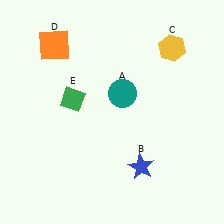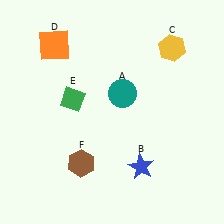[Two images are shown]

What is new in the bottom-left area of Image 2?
A brown hexagon (F) was added in the bottom-left area of Image 2.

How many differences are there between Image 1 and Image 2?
There is 1 difference between the two images.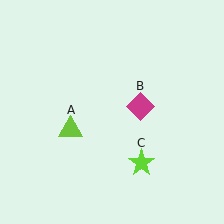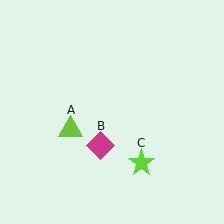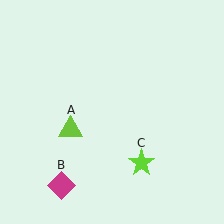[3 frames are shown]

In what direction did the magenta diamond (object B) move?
The magenta diamond (object B) moved down and to the left.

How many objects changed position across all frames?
1 object changed position: magenta diamond (object B).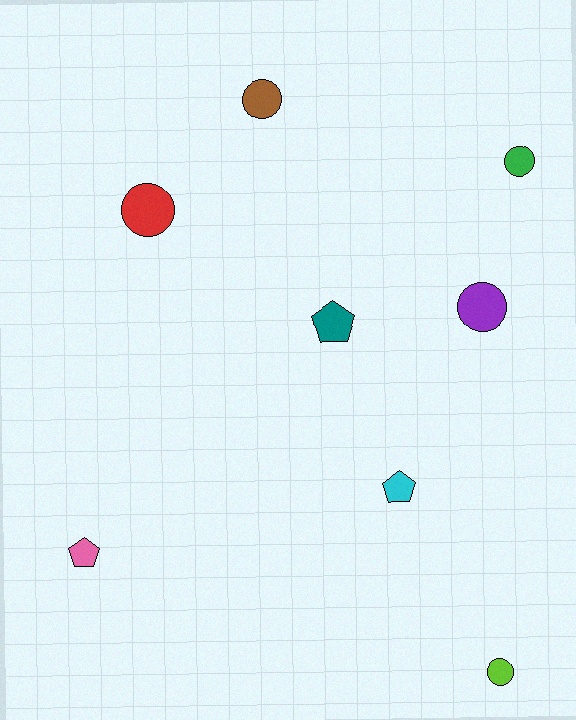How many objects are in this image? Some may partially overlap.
There are 8 objects.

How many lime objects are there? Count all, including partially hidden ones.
There is 1 lime object.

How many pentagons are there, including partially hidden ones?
There are 3 pentagons.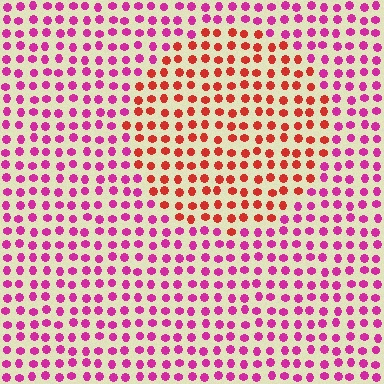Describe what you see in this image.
The image is filled with small magenta elements in a uniform arrangement. A circle-shaped region is visible where the elements are tinted to a slightly different hue, forming a subtle color boundary.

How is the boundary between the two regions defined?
The boundary is defined purely by a slight shift in hue (about 45 degrees). Spacing, size, and orientation are identical on both sides.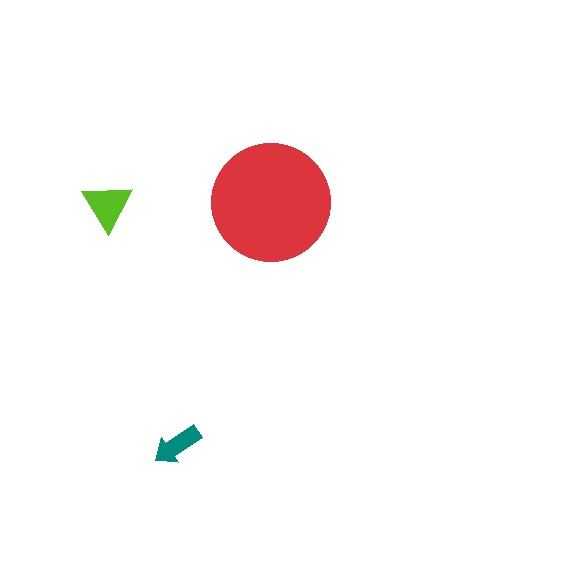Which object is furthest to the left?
The lime triangle is leftmost.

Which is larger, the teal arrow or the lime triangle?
The lime triangle.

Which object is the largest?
The red circle.